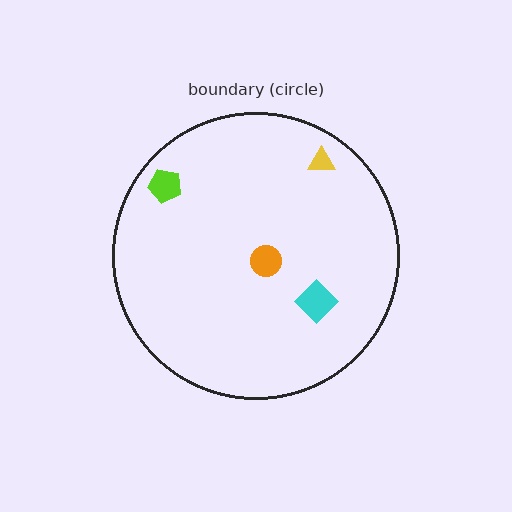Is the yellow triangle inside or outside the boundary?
Inside.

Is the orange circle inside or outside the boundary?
Inside.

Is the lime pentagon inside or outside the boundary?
Inside.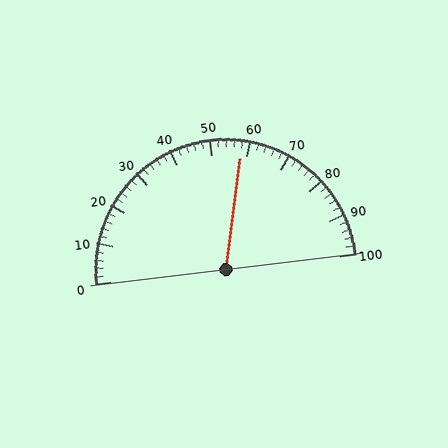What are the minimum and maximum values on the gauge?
The gauge ranges from 0 to 100.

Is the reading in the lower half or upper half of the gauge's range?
The reading is in the upper half of the range (0 to 100).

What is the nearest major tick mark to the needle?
The nearest major tick mark is 60.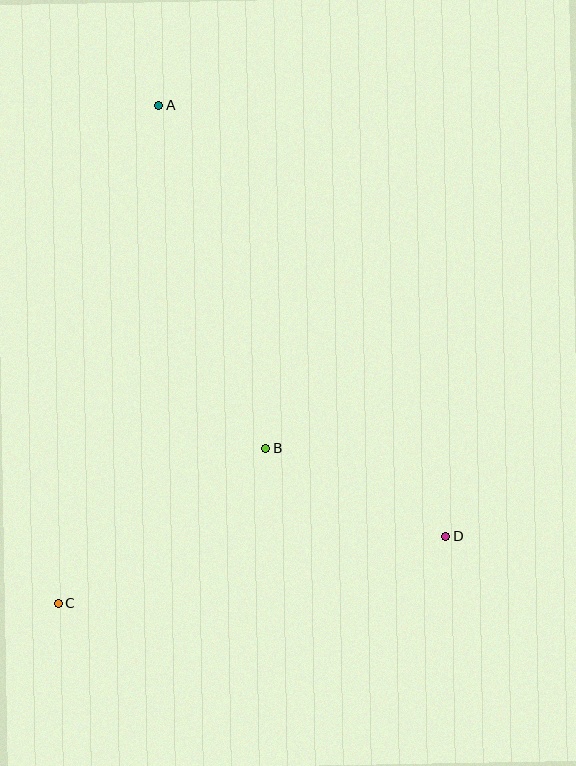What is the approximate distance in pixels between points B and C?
The distance between B and C is approximately 259 pixels.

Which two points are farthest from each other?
Points A and D are farthest from each other.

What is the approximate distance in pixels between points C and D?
The distance between C and D is approximately 393 pixels.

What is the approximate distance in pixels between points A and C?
The distance between A and C is approximately 508 pixels.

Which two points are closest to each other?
Points B and D are closest to each other.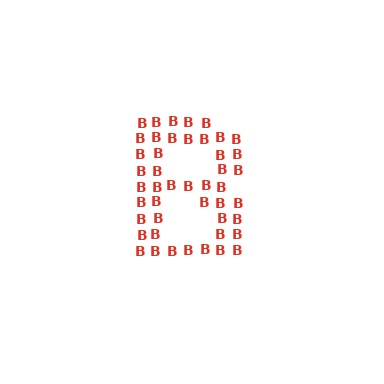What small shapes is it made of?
It is made of small letter B's.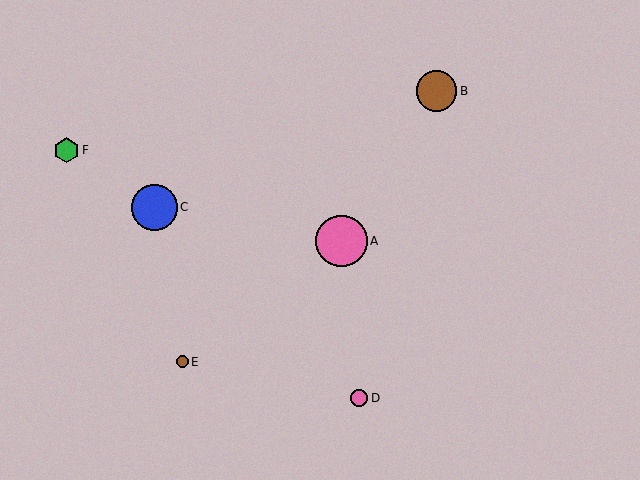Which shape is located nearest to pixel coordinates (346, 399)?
The pink circle (labeled D) at (359, 398) is nearest to that location.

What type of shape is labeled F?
Shape F is a green hexagon.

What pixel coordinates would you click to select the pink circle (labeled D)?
Click at (359, 398) to select the pink circle D.